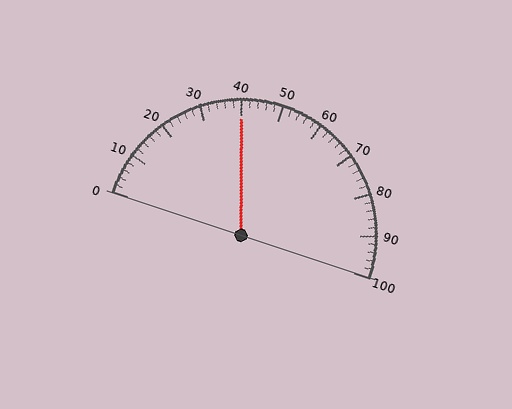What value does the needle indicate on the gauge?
The needle indicates approximately 40.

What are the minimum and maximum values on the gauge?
The gauge ranges from 0 to 100.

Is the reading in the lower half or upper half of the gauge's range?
The reading is in the lower half of the range (0 to 100).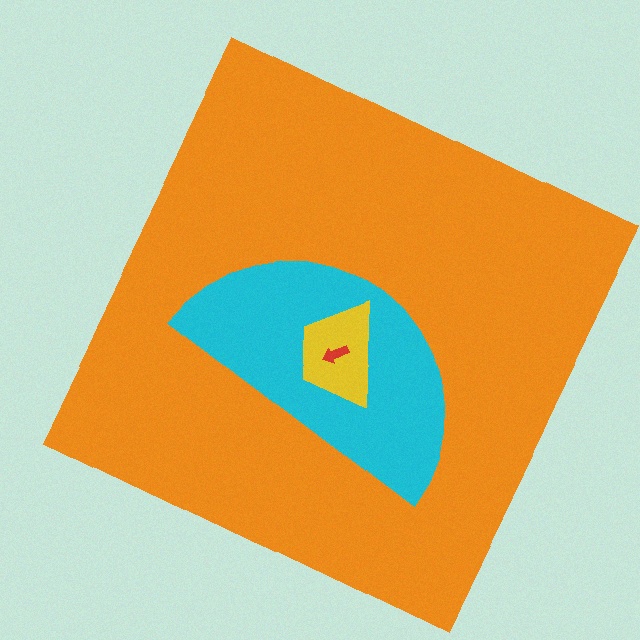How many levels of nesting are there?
4.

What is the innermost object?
The red arrow.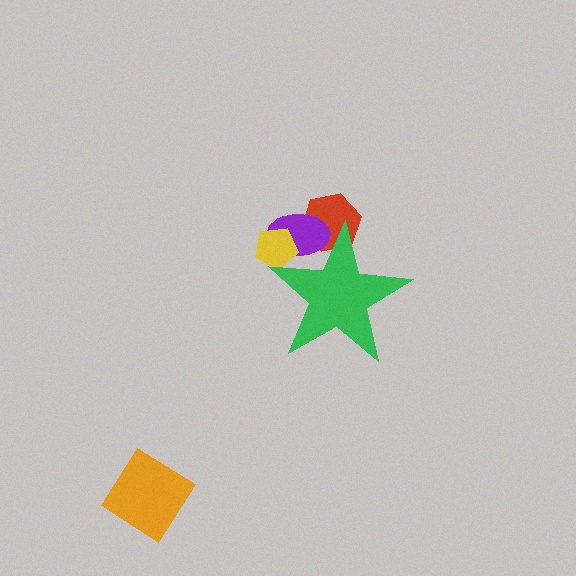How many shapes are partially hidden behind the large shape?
3 shapes are partially hidden.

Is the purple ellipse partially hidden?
Yes, the purple ellipse is partially hidden behind the green star.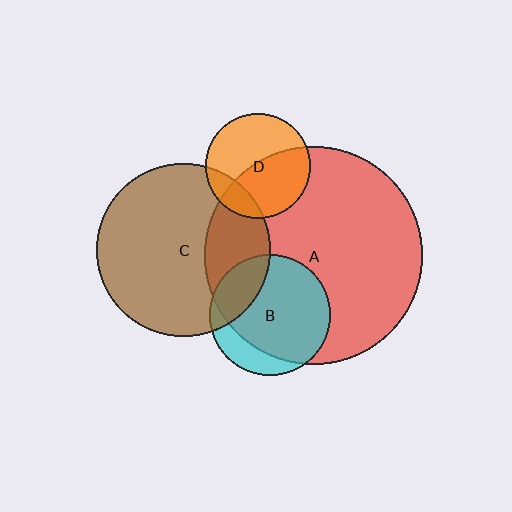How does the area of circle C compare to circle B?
Approximately 2.0 times.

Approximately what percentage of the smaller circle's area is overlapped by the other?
Approximately 80%.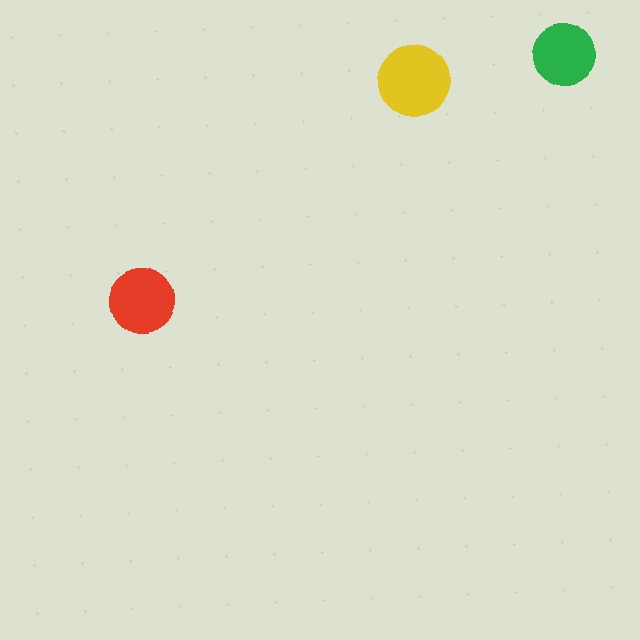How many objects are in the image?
There are 3 objects in the image.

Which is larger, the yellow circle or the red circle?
The yellow one.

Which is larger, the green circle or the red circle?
The red one.